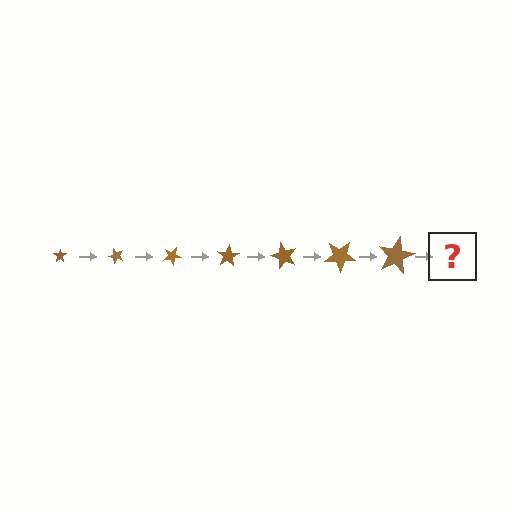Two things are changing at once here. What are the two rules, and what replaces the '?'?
The two rules are that the star grows larger each step and it rotates 50 degrees each step. The '?' should be a star, larger than the previous one and rotated 350 degrees from the start.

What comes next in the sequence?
The next element should be a star, larger than the previous one and rotated 350 degrees from the start.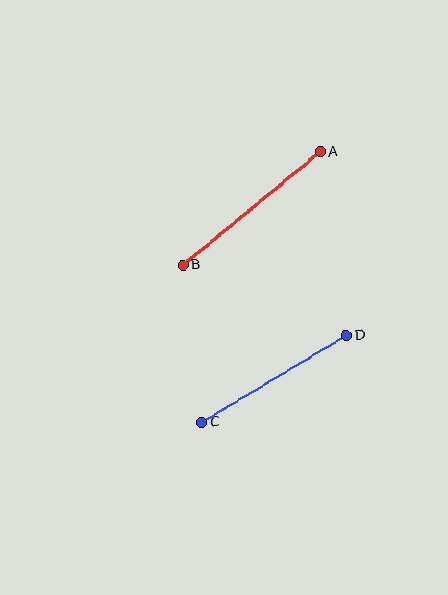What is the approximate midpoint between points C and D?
The midpoint is at approximately (274, 379) pixels.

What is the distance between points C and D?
The distance is approximately 169 pixels.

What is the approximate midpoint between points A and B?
The midpoint is at approximately (251, 208) pixels.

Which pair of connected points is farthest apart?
Points A and B are farthest apart.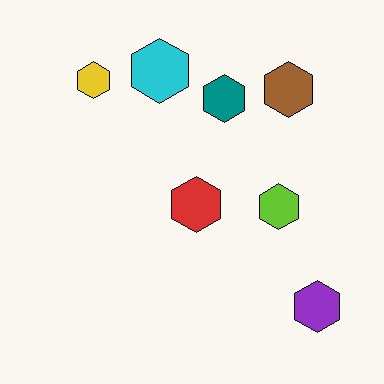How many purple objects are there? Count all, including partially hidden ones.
There is 1 purple object.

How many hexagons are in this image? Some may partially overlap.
There are 7 hexagons.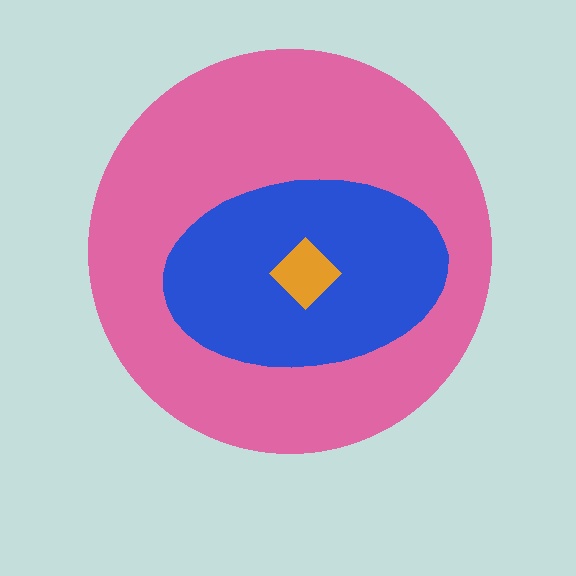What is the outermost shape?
The pink circle.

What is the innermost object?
The orange diamond.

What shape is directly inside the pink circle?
The blue ellipse.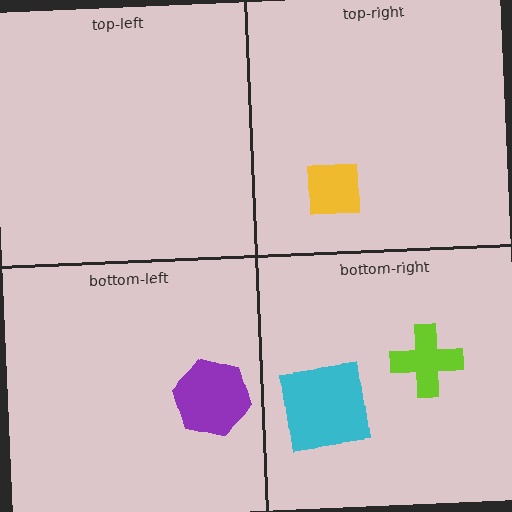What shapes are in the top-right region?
The yellow square.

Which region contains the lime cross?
The bottom-right region.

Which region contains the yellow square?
The top-right region.